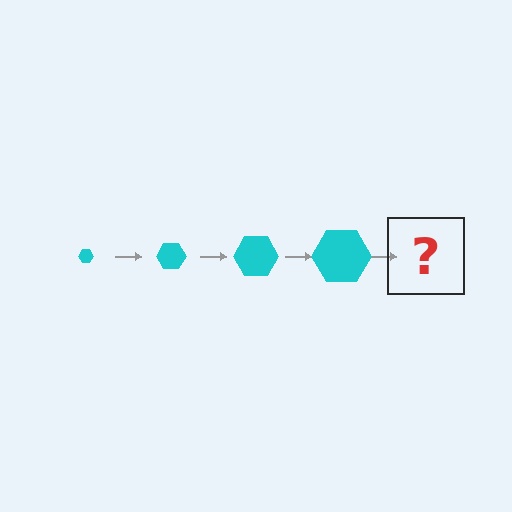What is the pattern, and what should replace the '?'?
The pattern is that the hexagon gets progressively larger each step. The '?' should be a cyan hexagon, larger than the previous one.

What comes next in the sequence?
The next element should be a cyan hexagon, larger than the previous one.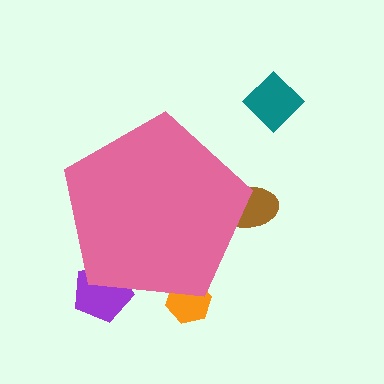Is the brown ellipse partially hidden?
Yes, the brown ellipse is partially hidden behind the pink pentagon.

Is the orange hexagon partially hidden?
Yes, the orange hexagon is partially hidden behind the pink pentagon.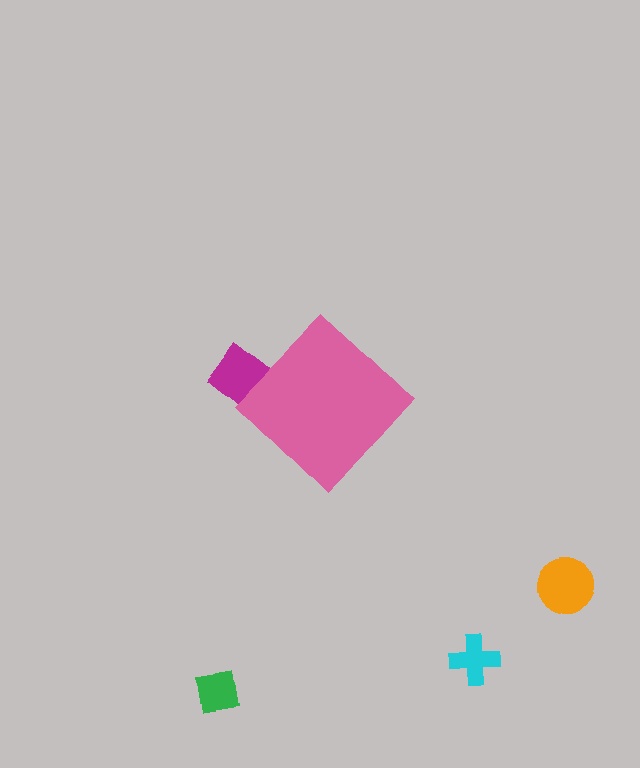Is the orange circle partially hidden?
No, the orange circle is fully visible.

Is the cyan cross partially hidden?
No, the cyan cross is fully visible.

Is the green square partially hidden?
No, the green square is fully visible.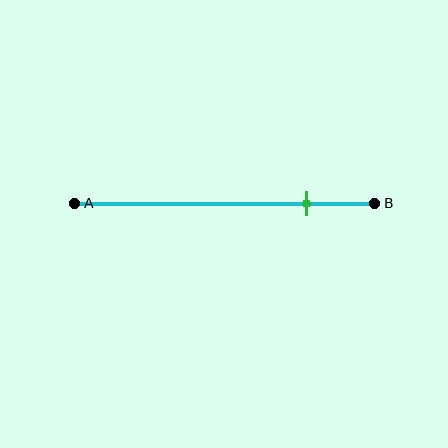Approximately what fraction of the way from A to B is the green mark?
The green mark is approximately 75% of the way from A to B.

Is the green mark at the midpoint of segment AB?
No, the mark is at about 75% from A, not at the 50% midpoint.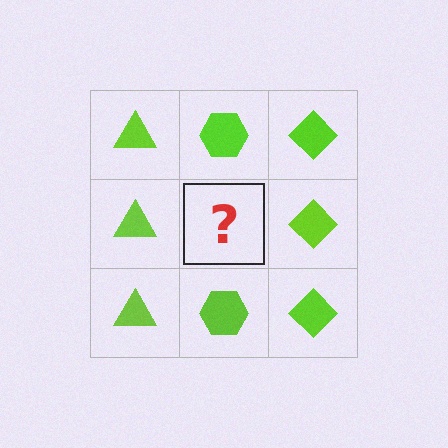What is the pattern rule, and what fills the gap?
The rule is that each column has a consistent shape. The gap should be filled with a lime hexagon.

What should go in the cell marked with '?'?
The missing cell should contain a lime hexagon.